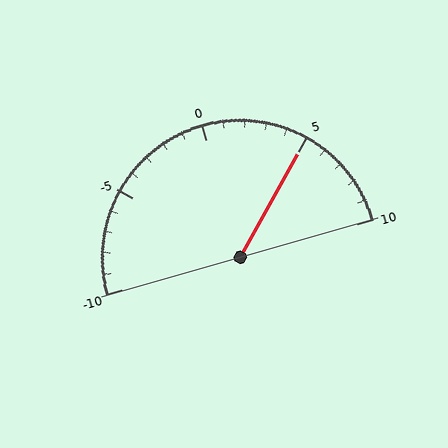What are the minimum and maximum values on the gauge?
The gauge ranges from -10 to 10.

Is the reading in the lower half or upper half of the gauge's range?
The reading is in the upper half of the range (-10 to 10).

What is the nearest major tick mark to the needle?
The nearest major tick mark is 5.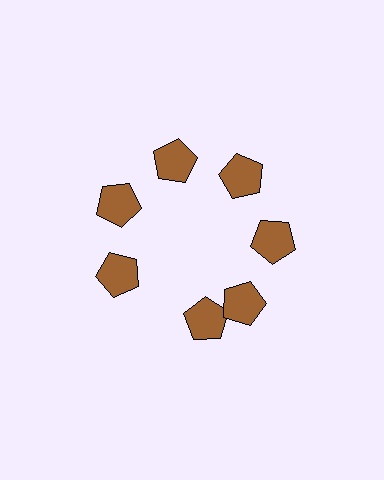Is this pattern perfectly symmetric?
No. The 7 brown pentagons are arranged in a ring, but one element near the 6 o'clock position is rotated out of alignment along the ring, breaking the 7-fold rotational symmetry.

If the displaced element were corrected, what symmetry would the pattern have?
It would have 7-fold rotational symmetry — the pattern would map onto itself every 51 degrees.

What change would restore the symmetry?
The symmetry would be restored by rotating it back into even spacing with its neighbors so that all 7 pentagons sit at equal angles and equal distance from the center.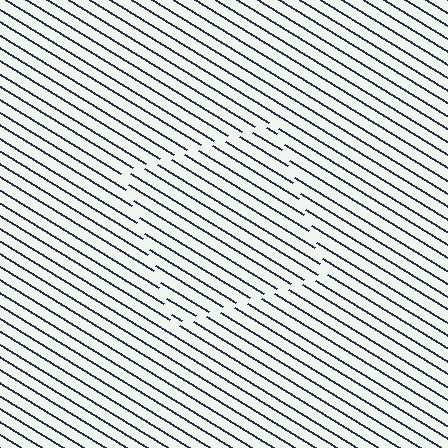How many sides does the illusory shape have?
4 sides — the line-ends trace a square.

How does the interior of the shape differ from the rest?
The interior of the shape contains the same grating, shifted by half a period — the contour is defined by the phase discontinuity where line-ends from the inner and outer gratings abut.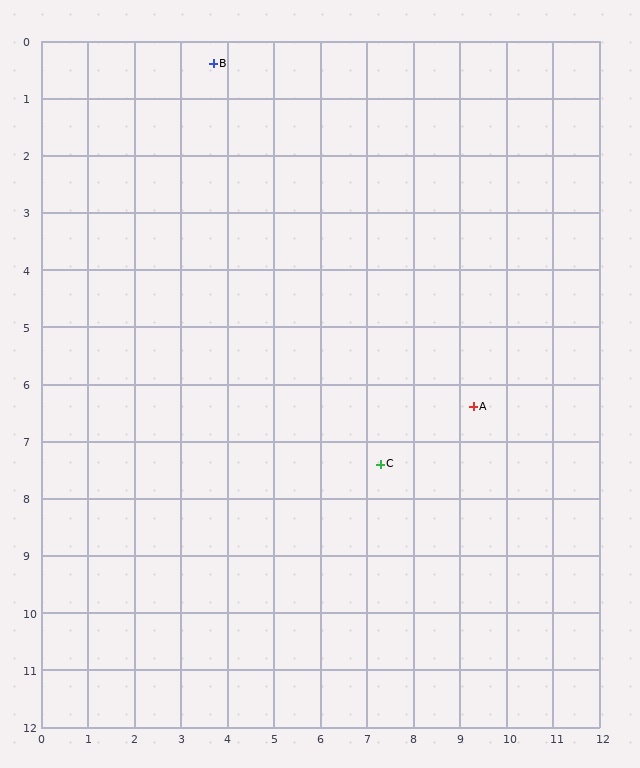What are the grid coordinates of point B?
Point B is at approximately (3.7, 0.4).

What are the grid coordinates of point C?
Point C is at approximately (7.3, 7.4).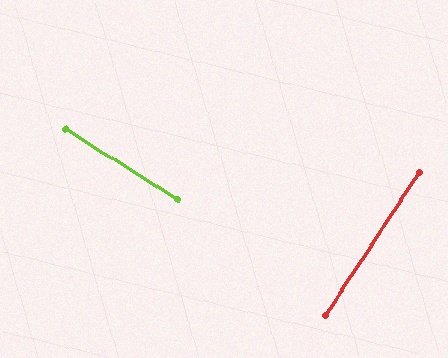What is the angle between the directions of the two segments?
Approximately 88 degrees.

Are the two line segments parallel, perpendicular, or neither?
Perpendicular — they meet at approximately 88°.